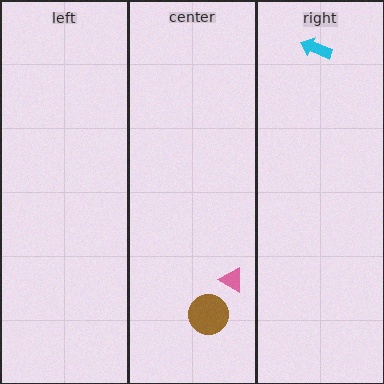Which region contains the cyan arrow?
The right region.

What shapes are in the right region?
The cyan arrow.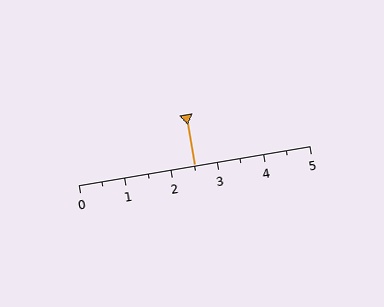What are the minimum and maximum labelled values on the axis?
The axis runs from 0 to 5.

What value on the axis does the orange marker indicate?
The marker indicates approximately 2.5.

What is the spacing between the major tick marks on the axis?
The major ticks are spaced 1 apart.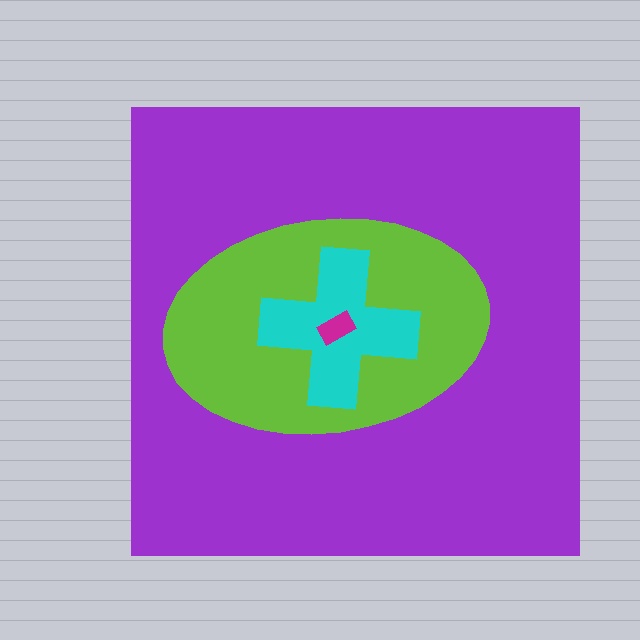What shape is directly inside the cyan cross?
The magenta rectangle.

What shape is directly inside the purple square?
The lime ellipse.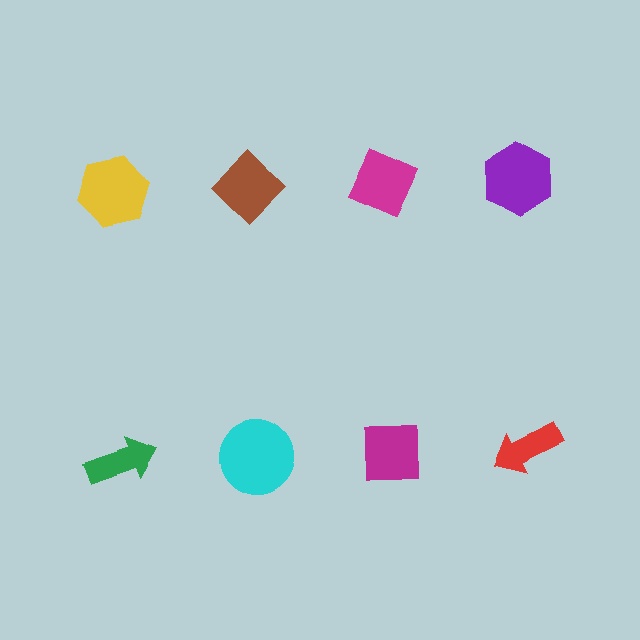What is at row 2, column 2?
A cyan circle.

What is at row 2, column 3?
A magenta square.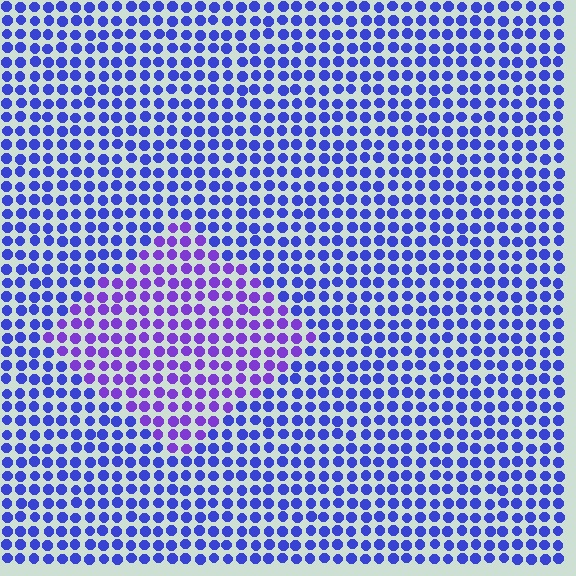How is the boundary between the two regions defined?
The boundary is defined purely by a slight shift in hue (about 32 degrees). Spacing, size, and orientation are identical on both sides.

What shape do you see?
I see a diamond.